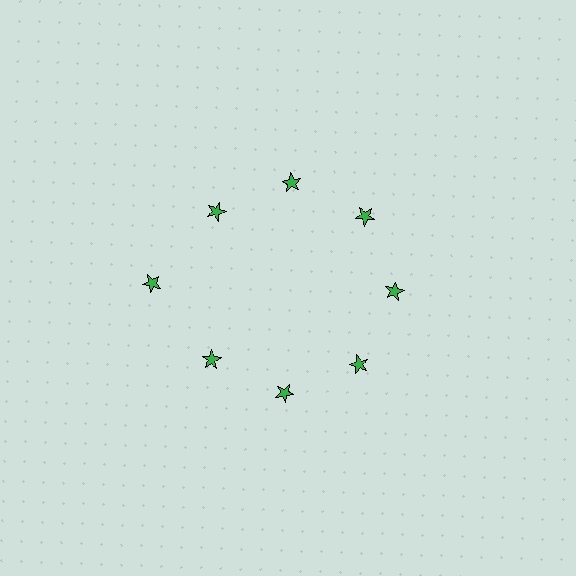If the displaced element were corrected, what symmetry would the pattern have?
It would have 8-fold rotational symmetry — the pattern would map onto itself every 45 degrees.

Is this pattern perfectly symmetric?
No. The 8 green stars are arranged in a ring, but one element near the 9 o'clock position is pushed outward from the center, breaking the 8-fold rotational symmetry.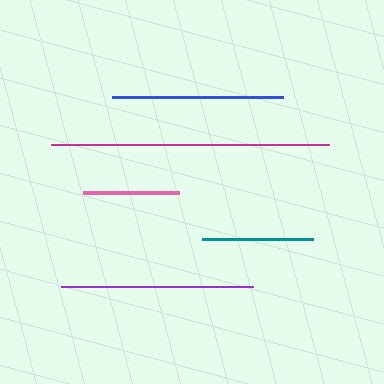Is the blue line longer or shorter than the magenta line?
The magenta line is longer than the blue line.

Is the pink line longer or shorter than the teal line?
The teal line is longer than the pink line.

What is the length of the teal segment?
The teal segment is approximately 111 pixels long.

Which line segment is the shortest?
The pink line is the shortest at approximately 96 pixels.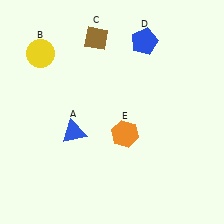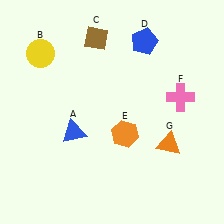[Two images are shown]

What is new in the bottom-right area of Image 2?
An orange triangle (G) was added in the bottom-right area of Image 2.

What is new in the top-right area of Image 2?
A pink cross (F) was added in the top-right area of Image 2.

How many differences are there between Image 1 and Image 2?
There are 2 differences between the two images.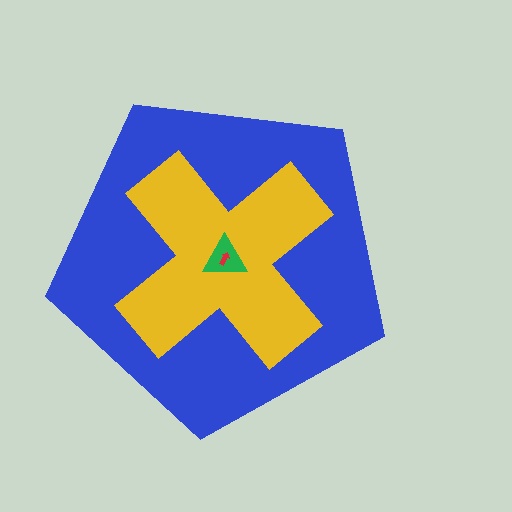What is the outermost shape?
The blue pentagon.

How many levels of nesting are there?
4.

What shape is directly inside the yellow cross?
The green triangle.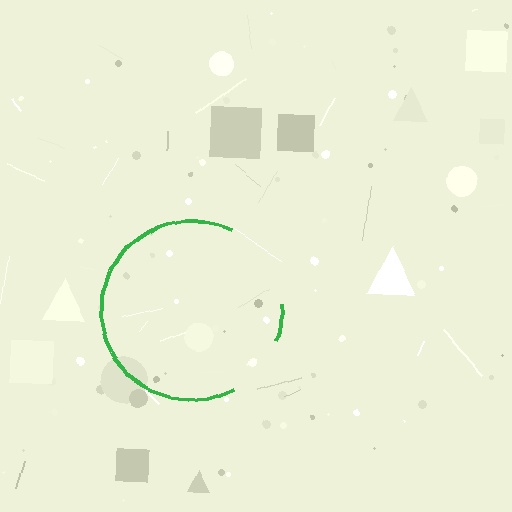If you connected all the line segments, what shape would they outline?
They would outline a circle.